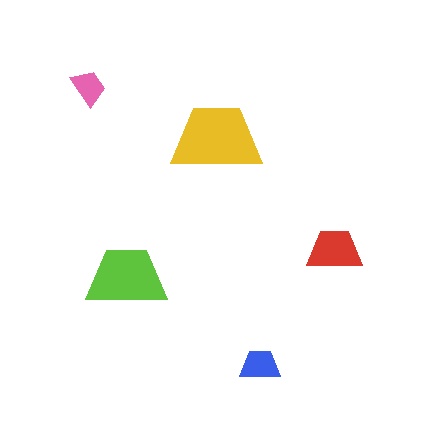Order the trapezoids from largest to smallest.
the yellow one, the lime one, the red one, the blue one, the pink one.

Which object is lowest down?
The blue trapezoid is bottommost.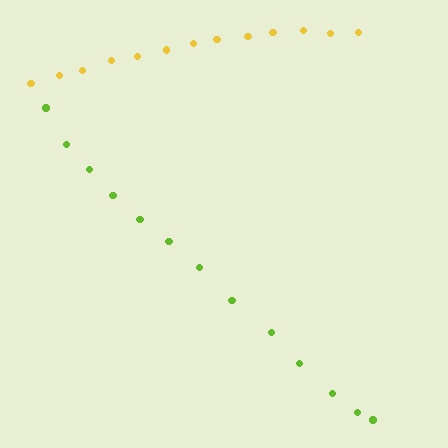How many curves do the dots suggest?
There are 2 distinct paths.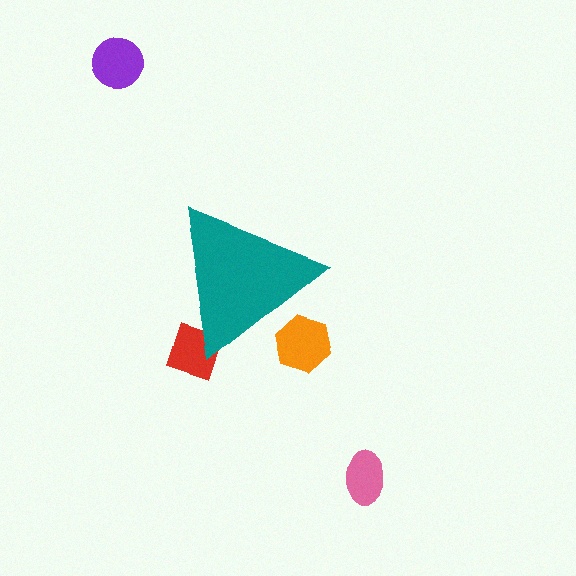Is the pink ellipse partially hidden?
No, the pink ellipse is fully visible.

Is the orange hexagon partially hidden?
Yes, the orange hexagon is partially hidden behind the teal triangle.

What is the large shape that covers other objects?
A teal triangle.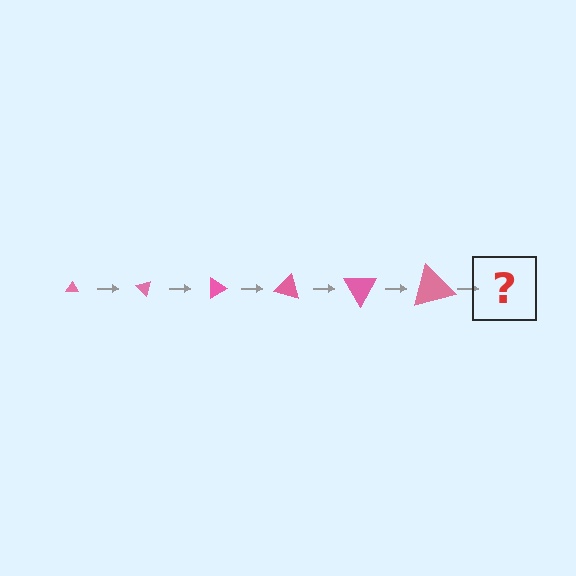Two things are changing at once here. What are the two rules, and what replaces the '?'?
The two rules are that the triangle grows larger each step and it rotates 45 degrees each step. The '?' should be a triangle, larger than the previous one and rotated 270 degrees from the start.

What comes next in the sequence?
The next element should be a triangle, larger than the previous one and rotated 270 degrees from the start.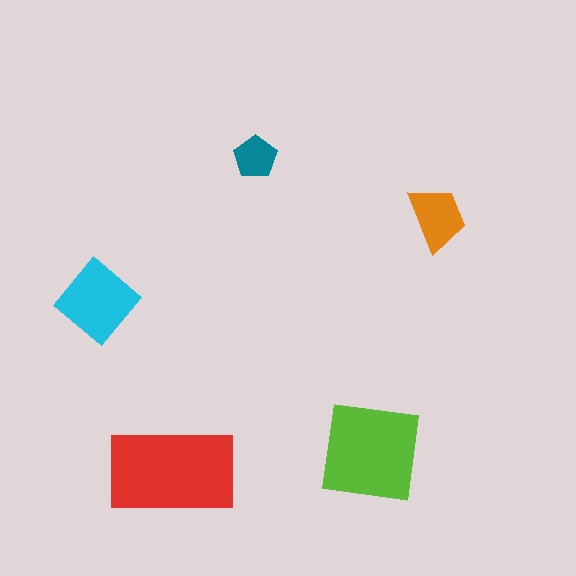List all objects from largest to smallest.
The red rectangle, the lime square, the cyan diamond, the orange trapezoid, the teal pentagon.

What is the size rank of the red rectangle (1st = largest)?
1st.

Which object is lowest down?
The red rectangle is bottommost.